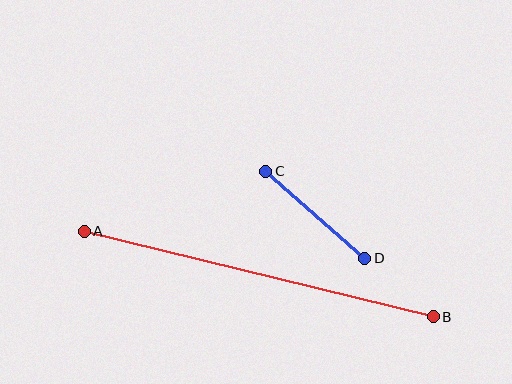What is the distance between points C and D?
The distance is approximately 132 pixels.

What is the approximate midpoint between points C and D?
The midpoint is at approximately (315, 215) pixels.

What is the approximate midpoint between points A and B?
The midpoint is at approximately (259, 274) pixels.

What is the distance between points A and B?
The distance is approximately 359 pixels.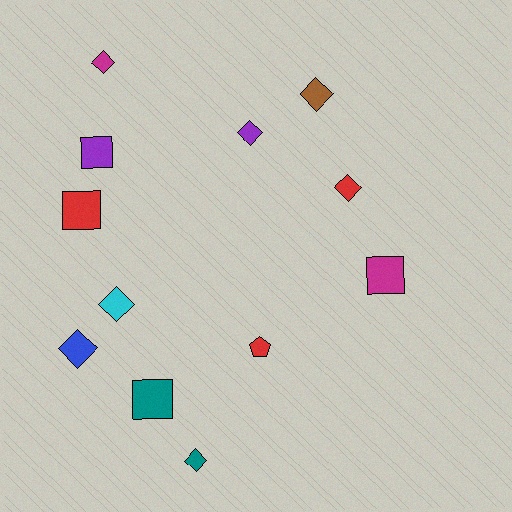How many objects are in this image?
There are 12 objects.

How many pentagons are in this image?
There is 1 pentagon.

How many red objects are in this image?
There are 3 red objects.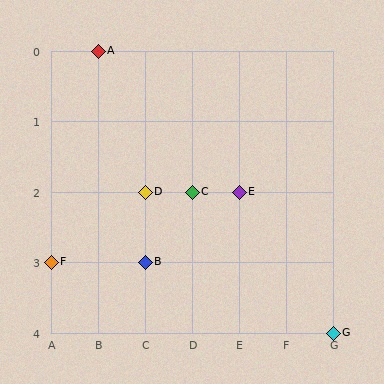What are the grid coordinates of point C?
Point C is at grid coordinates (D, 2).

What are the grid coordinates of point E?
Point E is at grid coordinates (E, 2).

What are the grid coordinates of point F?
Point F is at grid coordinates (A, 3).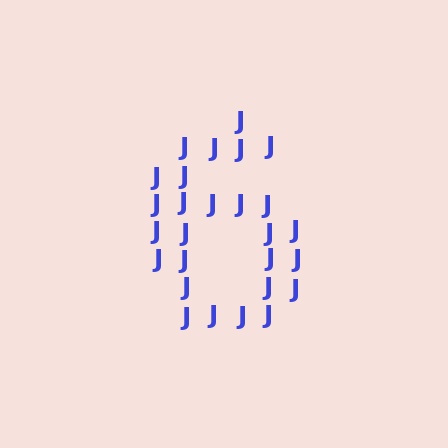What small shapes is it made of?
It is made of small letter J's.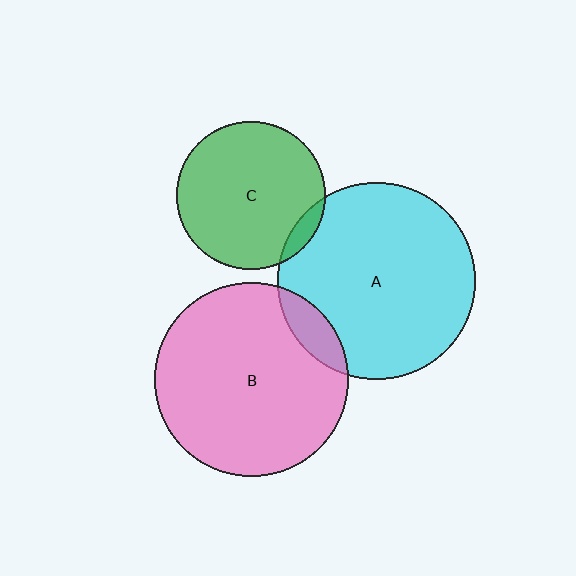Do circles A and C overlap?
Yes.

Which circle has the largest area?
Circle A (cyan).